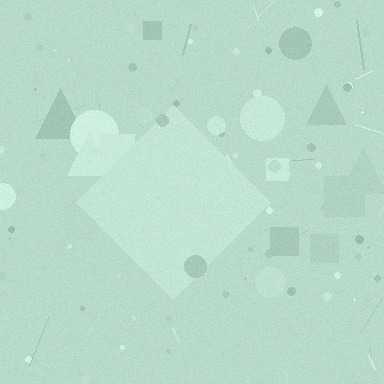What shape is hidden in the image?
A diamond is hidden in the image.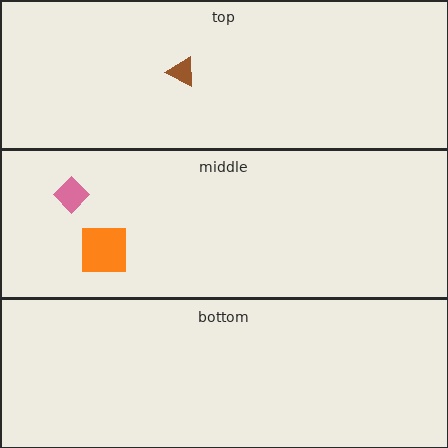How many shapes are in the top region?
1.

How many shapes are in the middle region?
2.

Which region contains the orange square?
The middle region.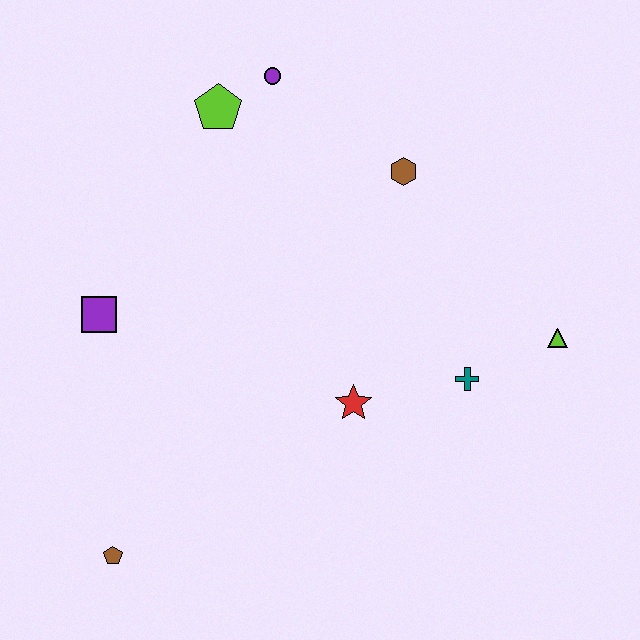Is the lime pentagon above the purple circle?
No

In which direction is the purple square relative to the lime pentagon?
The purple square is below the lime pentagon.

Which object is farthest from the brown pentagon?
The purple circle is farthest from the brown pentagon.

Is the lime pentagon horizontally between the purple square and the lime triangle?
Yes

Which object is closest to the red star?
The teal cross is closest to the red star.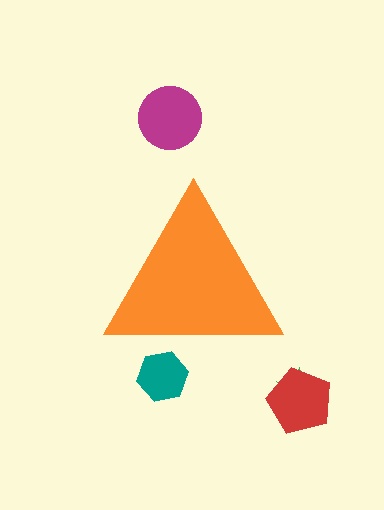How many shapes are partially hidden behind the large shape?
1 shape is partially hidden.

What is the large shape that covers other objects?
An orange triangle.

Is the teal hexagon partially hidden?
Yes, the teal hexagon is partially hidden behind the orange triangle.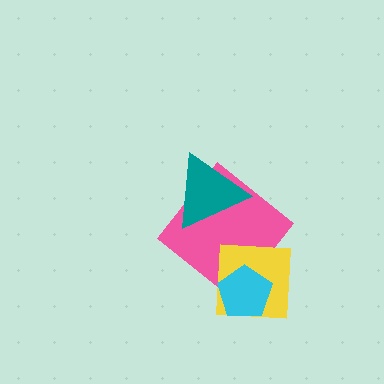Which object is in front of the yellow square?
The cyan pentagon is in front of the yellow square.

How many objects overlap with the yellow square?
2 objects overlap with the yellow square.